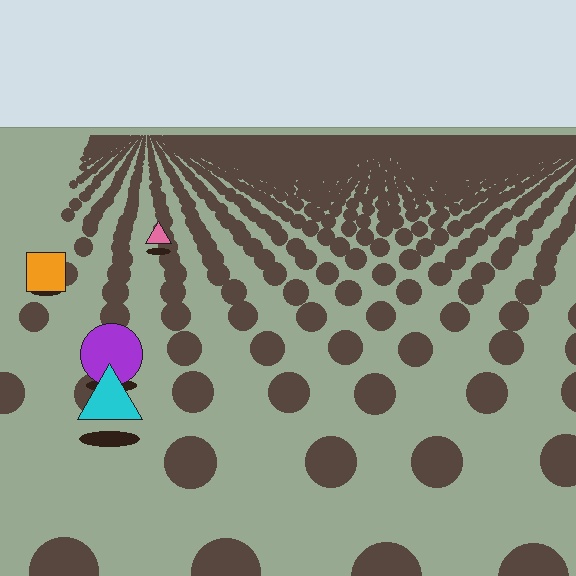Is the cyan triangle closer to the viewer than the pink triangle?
Yes. The cyan triangle is closer — you can tell from the texture gradient: the ground texture is coarser near it.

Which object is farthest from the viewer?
The pink triangle is farthest from the viewer. It appears smaller and the ground texture around it is denser.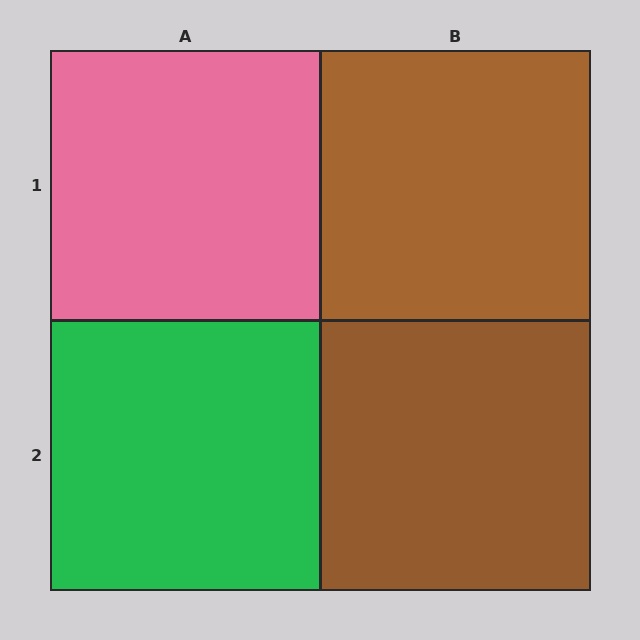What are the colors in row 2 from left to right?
Green, brown.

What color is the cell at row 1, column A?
Pink.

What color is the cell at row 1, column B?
Brown.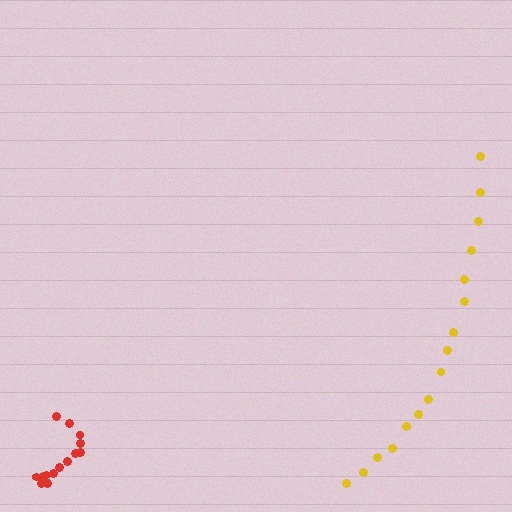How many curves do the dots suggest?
There are 2 distinct paths.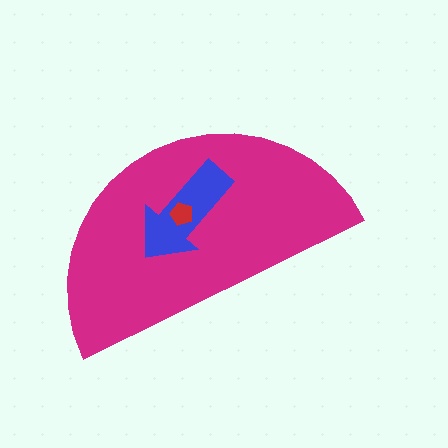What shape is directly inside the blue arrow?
The red pentagon.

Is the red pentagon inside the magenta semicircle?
Yes.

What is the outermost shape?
The magenta semicircle.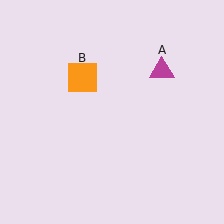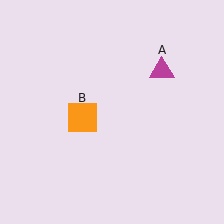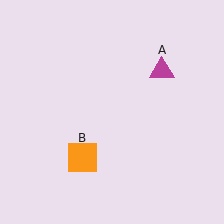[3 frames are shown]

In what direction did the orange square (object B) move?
The orange square (object B) moved down.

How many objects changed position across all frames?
1 object changed position: orange square (object B).